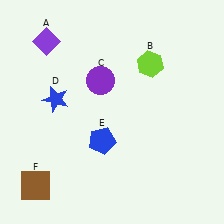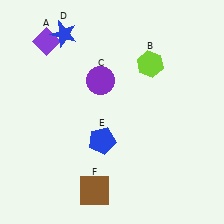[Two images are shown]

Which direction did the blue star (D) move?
The blue star (D) moved up.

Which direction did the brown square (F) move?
The brown square (F) moved right.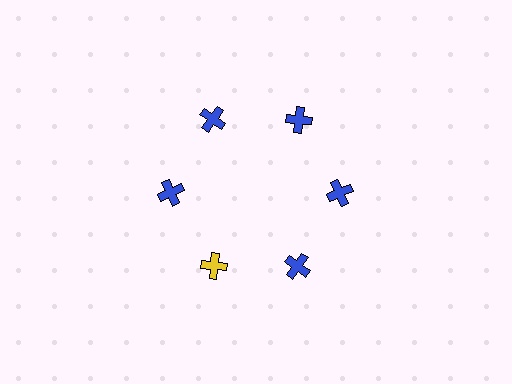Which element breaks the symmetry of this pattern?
The yellow cross at roughly the 7 o'clock position breaks the symmetry. All other shapes are blue crosses.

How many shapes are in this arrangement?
There are 6 shapes arranged in a ring pattern.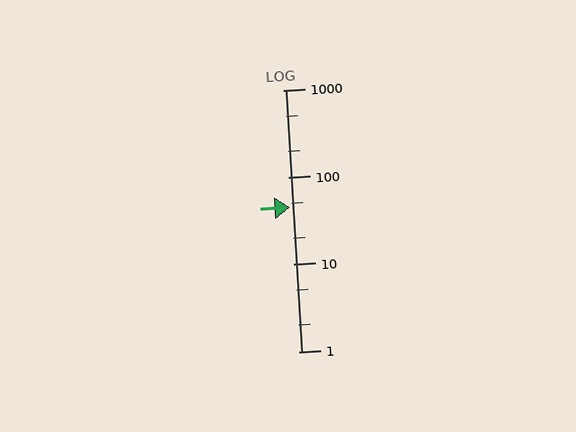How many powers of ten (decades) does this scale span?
The scale spans 3 decades, from 1 to 1000.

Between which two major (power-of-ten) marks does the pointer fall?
The pointer is between 10 and 100.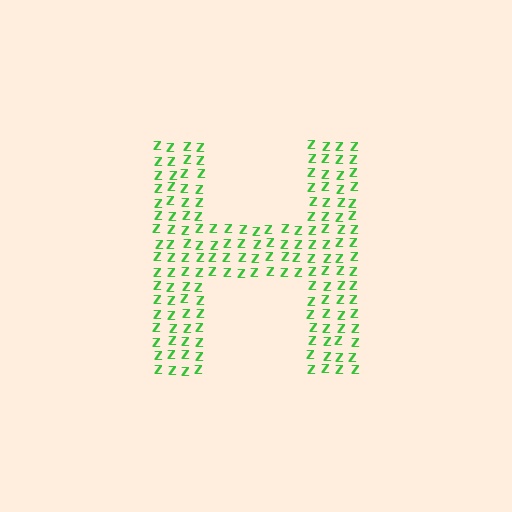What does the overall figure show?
The overall figure shows the letter H.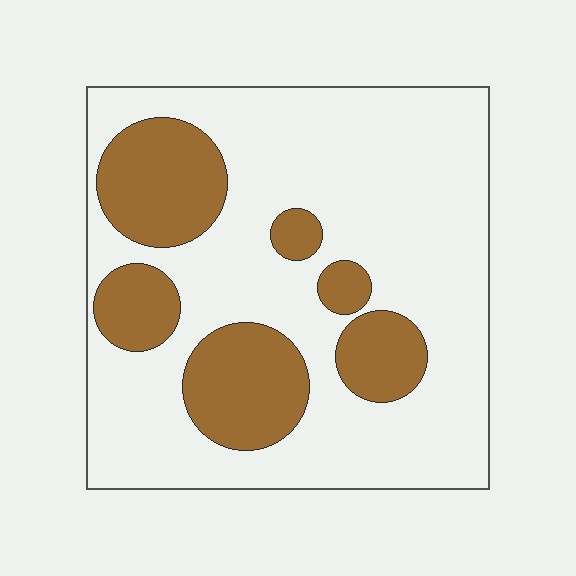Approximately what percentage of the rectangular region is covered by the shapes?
Approximately 25%.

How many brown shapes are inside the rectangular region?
6.